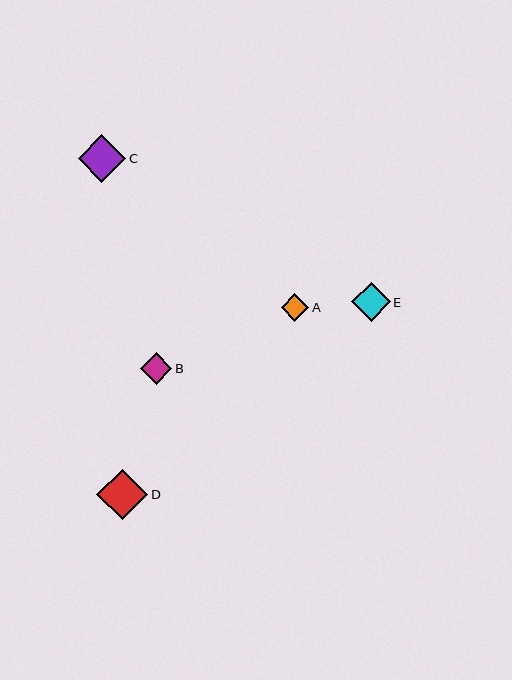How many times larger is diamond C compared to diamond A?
Diamond C is approximately 1.7 times the size of diamond A.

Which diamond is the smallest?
Diamond A is the smallest with a size of approximately 27 pixels.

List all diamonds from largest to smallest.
From largest to smallest: D, C, E, B, A.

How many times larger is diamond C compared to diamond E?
Diamond C is approximately 1.2 times the size of diamond E.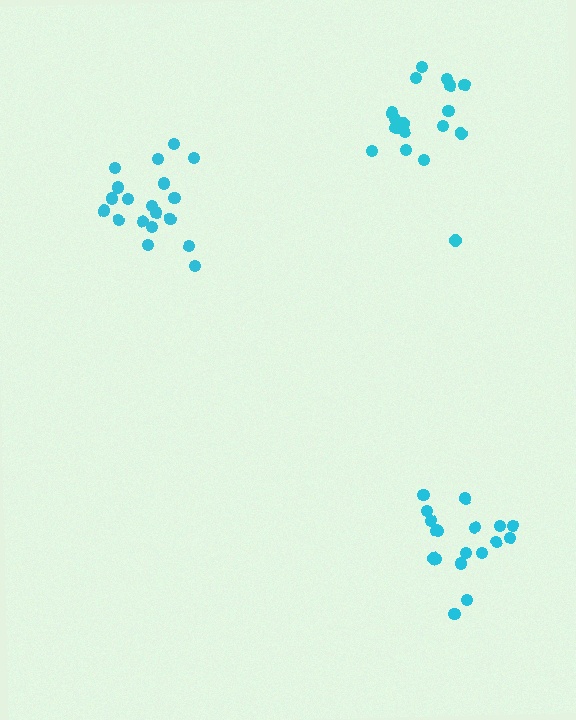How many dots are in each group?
Group 1: 18 dots, Group 2: 18 dots, Group 3: 19 dots (55 total).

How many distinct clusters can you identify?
There are 3 distinct clusters.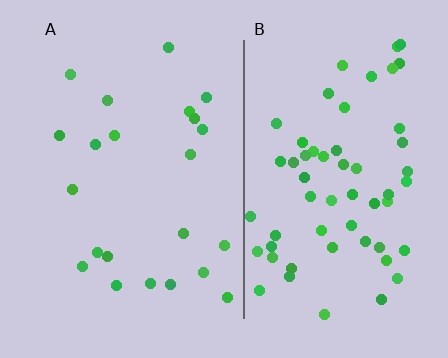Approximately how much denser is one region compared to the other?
Approximately 2.7× — region B over region A.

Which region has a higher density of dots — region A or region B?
B (the right).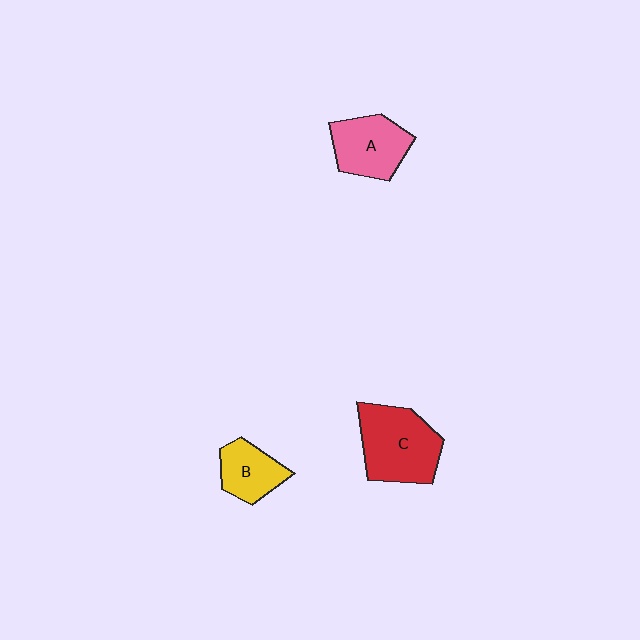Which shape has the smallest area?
Shape B (yellow).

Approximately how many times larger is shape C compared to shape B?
Approximately 1.8 times.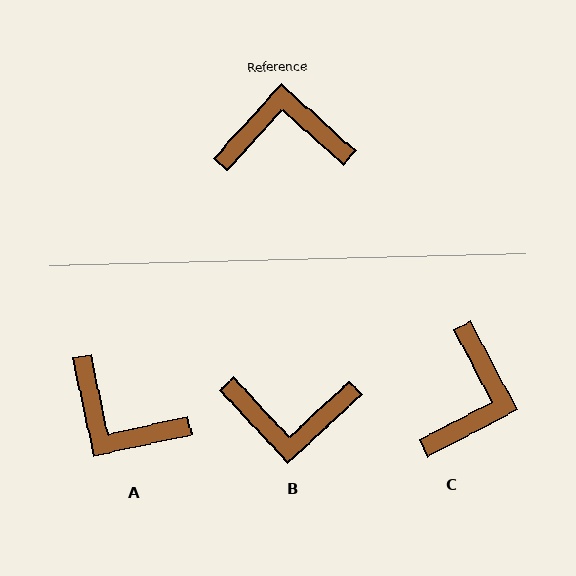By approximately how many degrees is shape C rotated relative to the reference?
Approximately 110 degrees clockwise.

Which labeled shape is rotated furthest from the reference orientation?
B, about 175 degrees away.